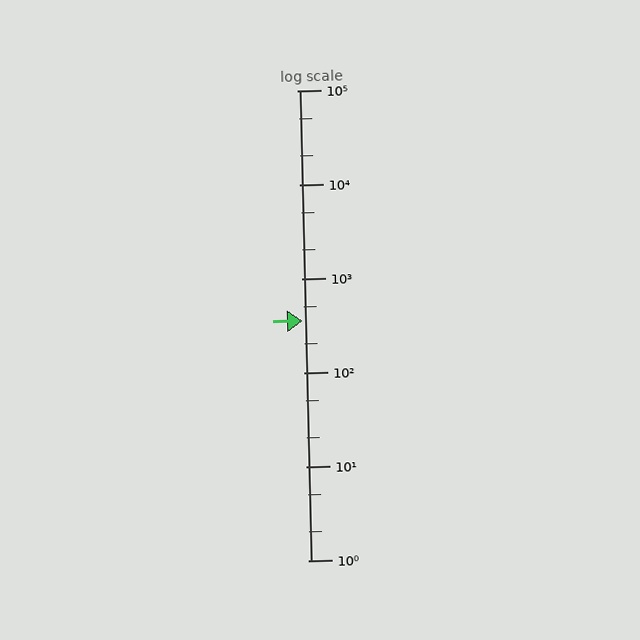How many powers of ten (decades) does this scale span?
The scale spans 5 decades, from 1 to 100000.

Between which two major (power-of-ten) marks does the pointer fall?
The pointer is between 100 and 1000.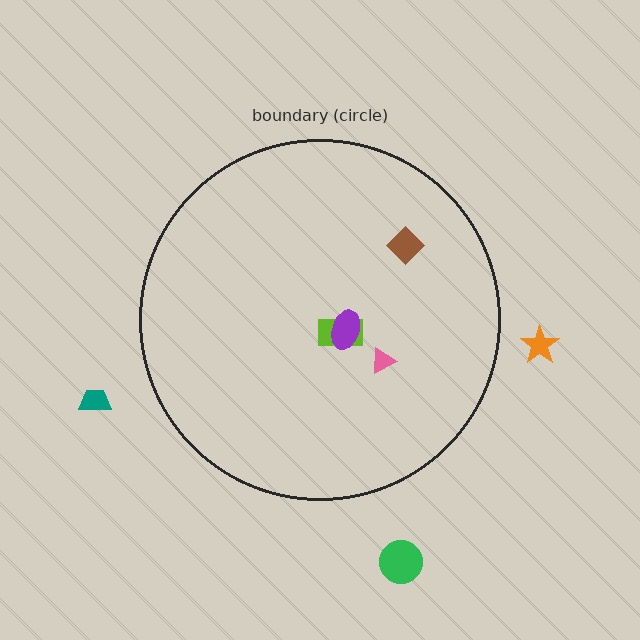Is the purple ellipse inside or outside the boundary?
Inside.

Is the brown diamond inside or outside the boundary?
Inside.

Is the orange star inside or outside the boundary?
Outside.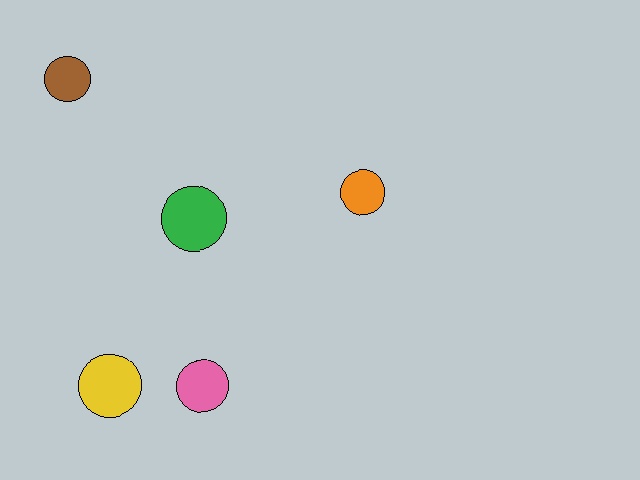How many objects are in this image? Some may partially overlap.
There are 5 objects.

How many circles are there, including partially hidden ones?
There are 5 circles.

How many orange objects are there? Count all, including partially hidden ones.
There is 1 orange object.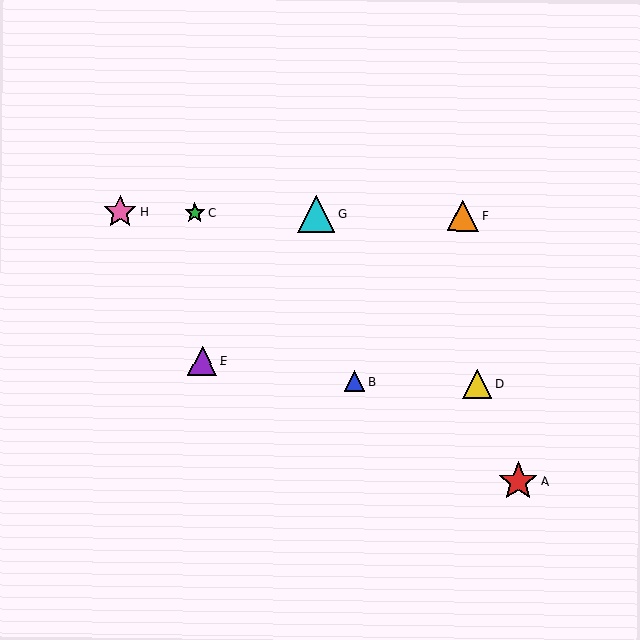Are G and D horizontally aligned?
No, G is at y≈214 and D is at y≈383.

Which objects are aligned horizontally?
Objects C, F, G, H are aligned horizontally.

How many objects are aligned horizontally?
4 objects (C, F, G, H) are aligned horizontally.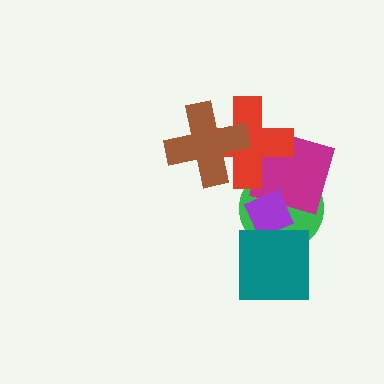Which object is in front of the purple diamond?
The teal square is in front of the purple diamond.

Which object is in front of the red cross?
The brown cross is in front of the red cross.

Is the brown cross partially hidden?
No, no other shape covers it.